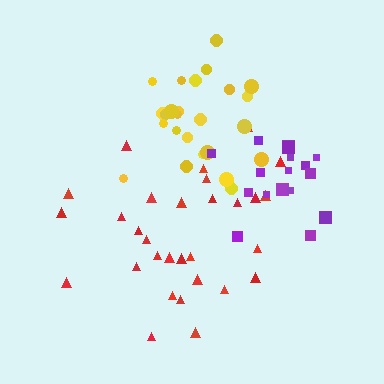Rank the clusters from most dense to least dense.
purple, yellow, red.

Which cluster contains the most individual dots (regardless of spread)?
Red (30).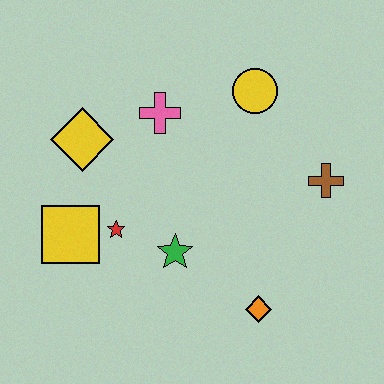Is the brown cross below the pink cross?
Yes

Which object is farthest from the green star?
The yellow circle is farthest from the green star.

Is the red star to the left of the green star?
Yes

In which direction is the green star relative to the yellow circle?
The green star is below the yellow circle.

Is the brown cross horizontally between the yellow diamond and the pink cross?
No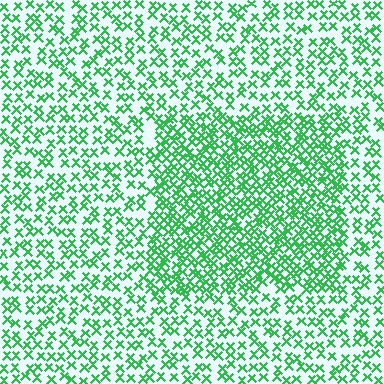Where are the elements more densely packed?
The elements are more densely packed inside the rectangle boundary.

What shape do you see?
I see a rectangle.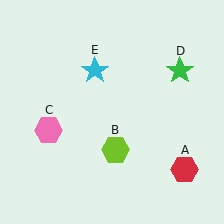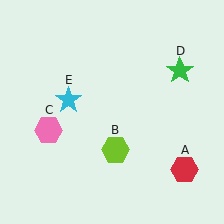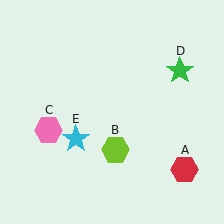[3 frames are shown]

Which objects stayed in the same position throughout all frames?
Red hexagon (object A) and lime hexagon (object B) and pink hexagon (object C) and green star (object D) remained stationary.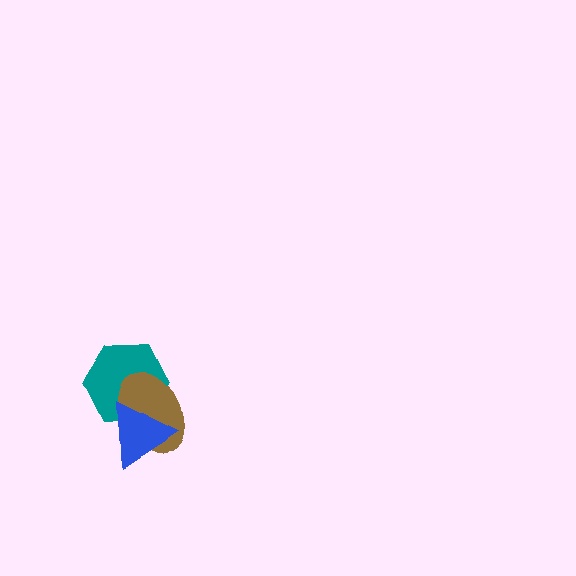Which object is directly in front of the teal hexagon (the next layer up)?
The brown ellipse is directly in front of the teal hexagon.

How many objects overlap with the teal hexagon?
2 objects overlap with the teal hexagon.